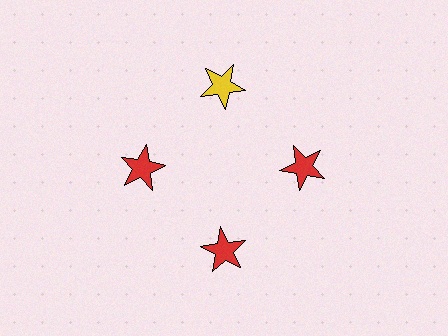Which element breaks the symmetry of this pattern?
The yellow star at roughly the 12 o'clock position breaks the symmetry. All other shapes are red stars.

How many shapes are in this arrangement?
There are 4 shapes arranged in a ring pattern.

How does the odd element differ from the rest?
It has a different color: yellow instead of red.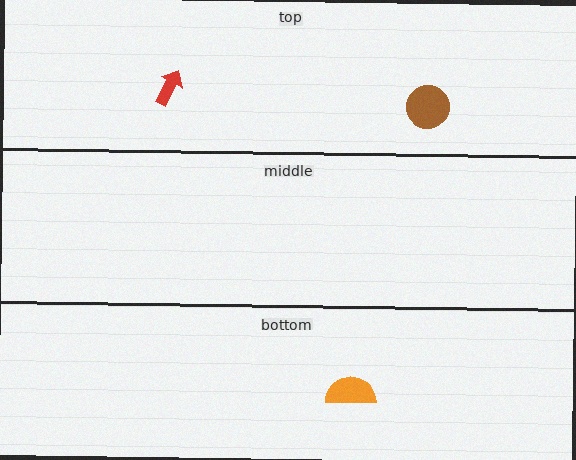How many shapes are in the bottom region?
1.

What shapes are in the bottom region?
The orange semicircle.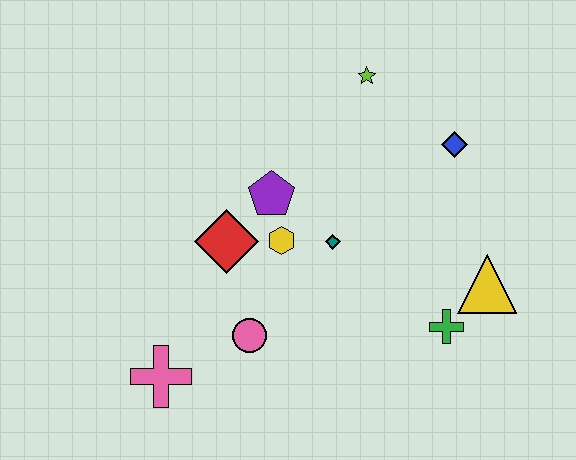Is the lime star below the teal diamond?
No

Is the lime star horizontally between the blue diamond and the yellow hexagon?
Yes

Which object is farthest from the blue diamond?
The pink cross is farthest from the blue diamond.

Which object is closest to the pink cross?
The pink circle is closest to the pink cross.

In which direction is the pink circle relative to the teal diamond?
The pink circle is below the teal diamond.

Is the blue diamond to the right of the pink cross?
Yes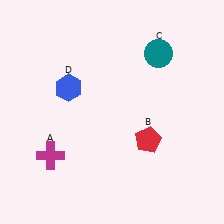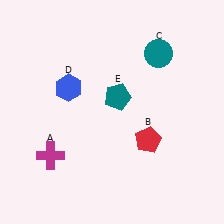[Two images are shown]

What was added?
A teal pentagon (E) was added in Image 2.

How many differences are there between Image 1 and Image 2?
There is 1 difference between the two images.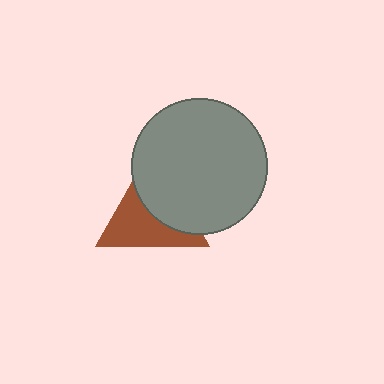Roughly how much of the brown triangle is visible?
About half of it is visible (roughly 53%).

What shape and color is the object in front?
The object in front is a gray circle.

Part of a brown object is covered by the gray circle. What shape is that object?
It is a triangle.